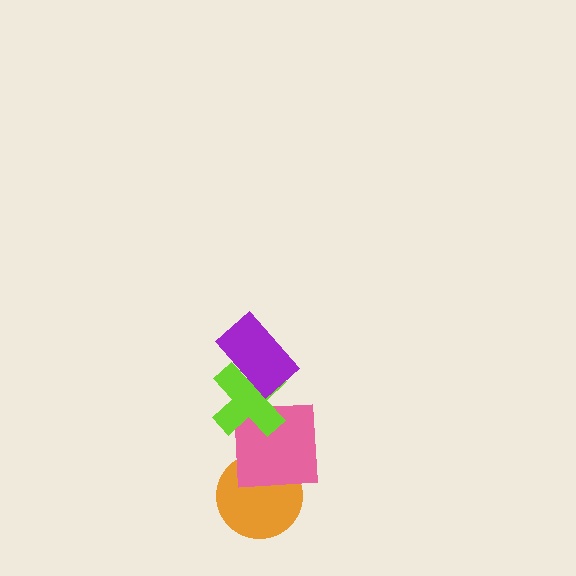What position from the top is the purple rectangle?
The purple rectangle is 1st from the top.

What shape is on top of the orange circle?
The pink square is on top of the orange circle.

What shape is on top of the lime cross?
The purple rectangle is on top of the lime cross.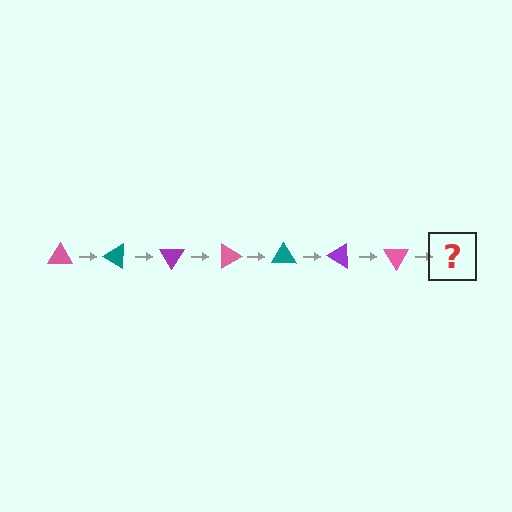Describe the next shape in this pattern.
It should be a teal triangle, rotated 210 degrees from the start.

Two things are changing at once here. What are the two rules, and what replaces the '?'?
The two rules are that it rotates 30 degrees each step and the color cycles through pink, teal, and purple. The '?' should be a teal triangle, rotated 210 degrees from the start.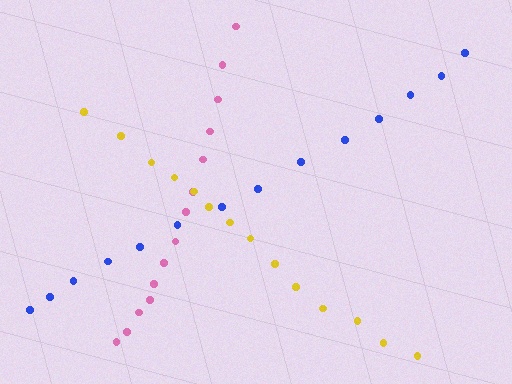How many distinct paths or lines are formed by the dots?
There are 3 distinct paths.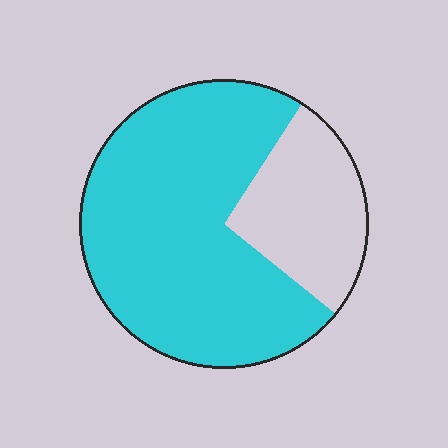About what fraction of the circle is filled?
About three quarters (3/4).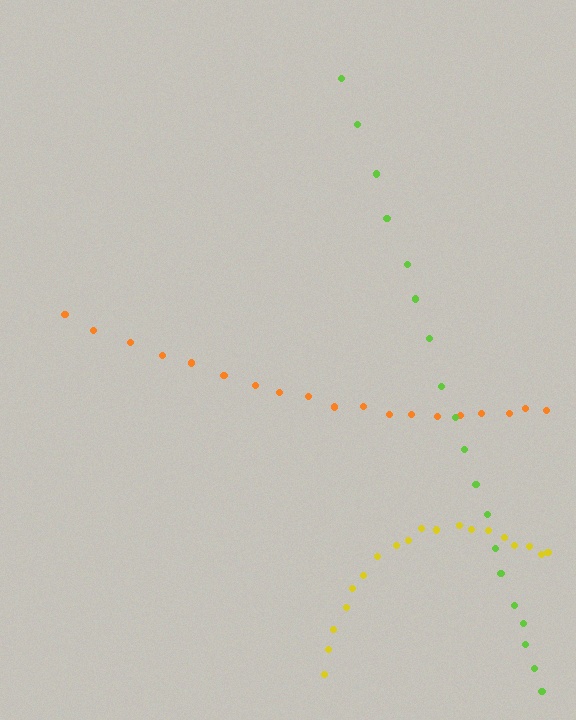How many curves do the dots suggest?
There are 3 distinct paths.